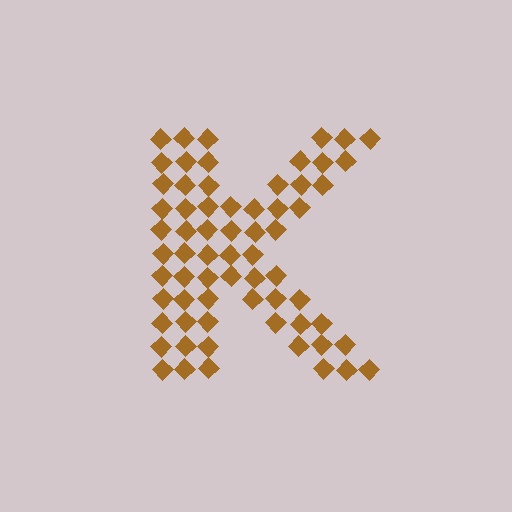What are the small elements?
The small elements are diamonds.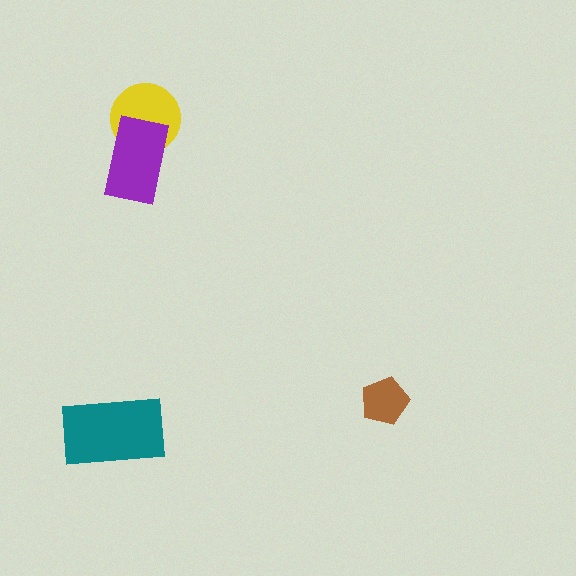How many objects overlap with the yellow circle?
1 object overlaps with the yellow circle.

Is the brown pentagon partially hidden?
No, no other shape covers it.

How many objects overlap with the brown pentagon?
0 objects overlap with the brown pentagon.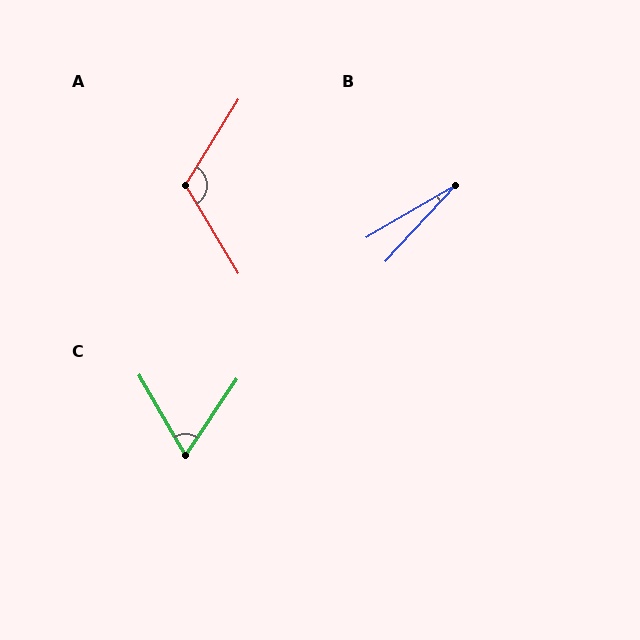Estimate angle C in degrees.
Approximately 64 degrees.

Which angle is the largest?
A, at approximately 118 degrees.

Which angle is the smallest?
B, at approximately 17 degrees.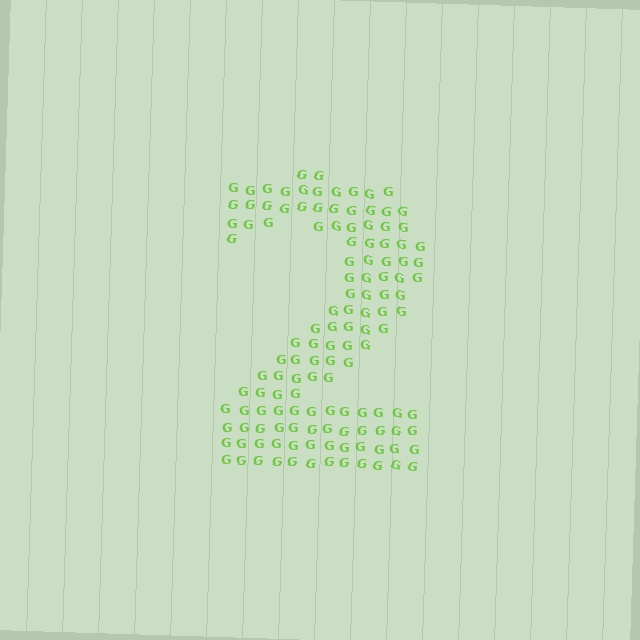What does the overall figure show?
The overall figure shows the digit 2.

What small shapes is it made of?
It is made of small letter G's.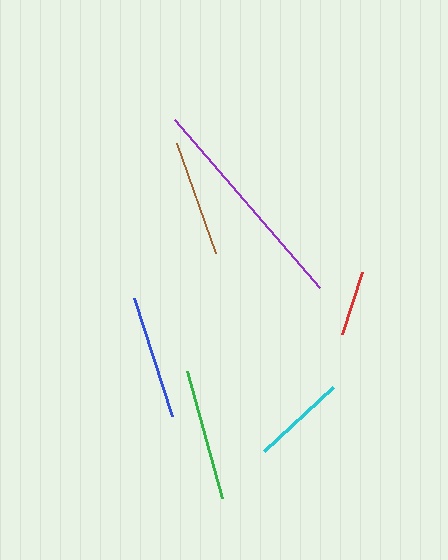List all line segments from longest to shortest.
From longest to shortest: purple, green, blue, brown, cyan, red.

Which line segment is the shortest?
The red line is the shortest at approximately 65 pixels.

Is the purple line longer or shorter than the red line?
The purple line is longer than the red line.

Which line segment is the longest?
The purple line is the longest at approximately 221 pixels.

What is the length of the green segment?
The green segment is approximately 132 pixels long.